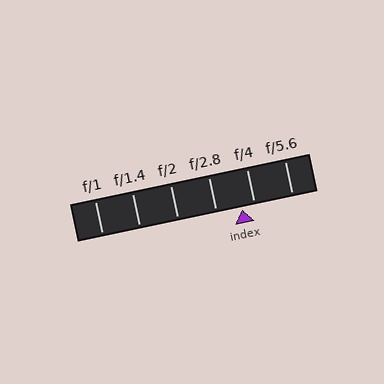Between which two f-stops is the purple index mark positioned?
The index mark is between f/2.8 and f/4.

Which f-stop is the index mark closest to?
The index mark is closest to f/4.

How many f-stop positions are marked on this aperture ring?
There are 6 f-stop positions marked.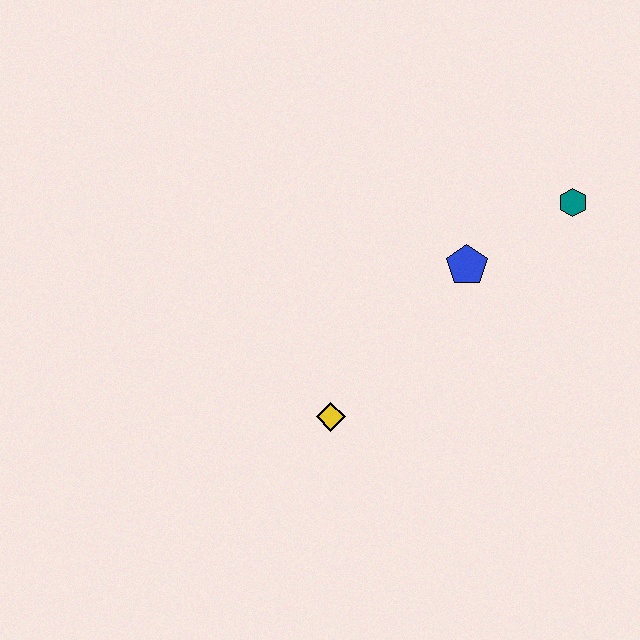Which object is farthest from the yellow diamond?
The teal hexagon is farthest from the yellow diamond.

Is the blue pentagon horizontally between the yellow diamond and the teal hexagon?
Yes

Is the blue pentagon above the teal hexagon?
No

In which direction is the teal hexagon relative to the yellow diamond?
The teal hexagon is to the right of the yellow diamond.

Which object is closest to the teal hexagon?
The blue pentagon is closest to the teal hexagon.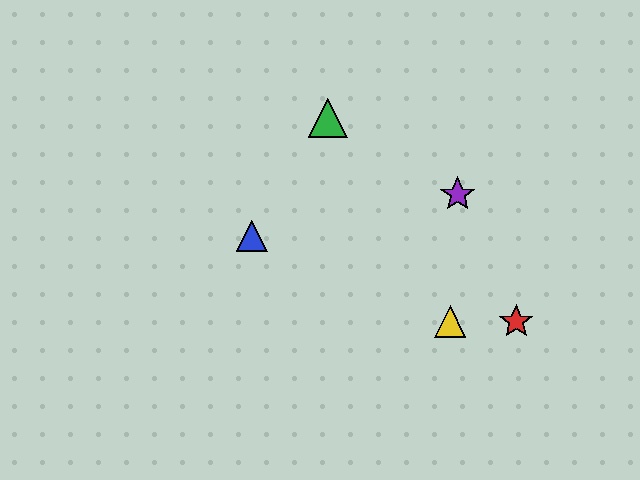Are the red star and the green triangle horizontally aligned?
No, the red star is at y≈322 and the green triangle is at y≈118.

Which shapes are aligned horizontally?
The red star, the yellow triangle are aligned horizontally.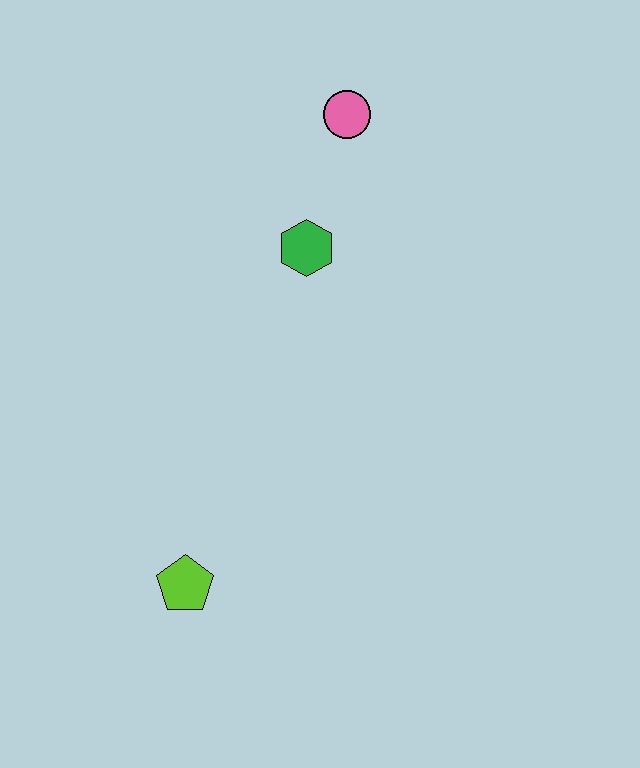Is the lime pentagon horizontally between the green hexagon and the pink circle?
No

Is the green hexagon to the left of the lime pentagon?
No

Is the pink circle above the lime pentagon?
Yes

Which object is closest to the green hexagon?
The pink circle is closest to the green hexagon.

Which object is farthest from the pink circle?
The lime pentagon is farthest from the pink circle.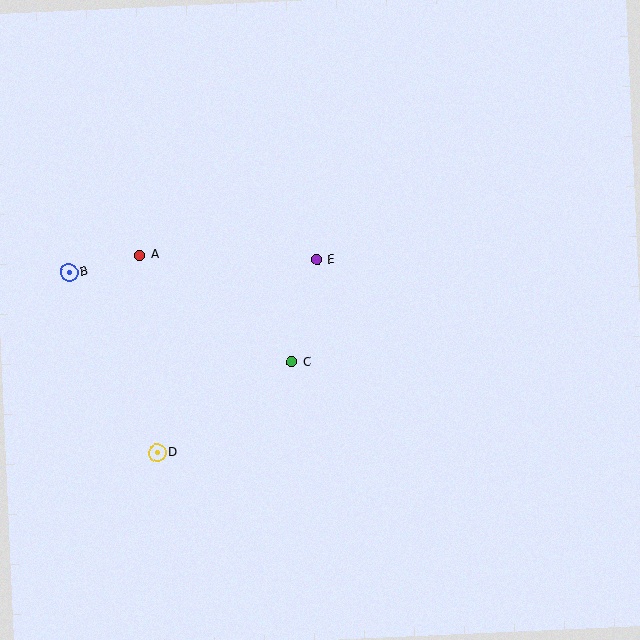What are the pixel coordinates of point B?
Point B is at (69, 272).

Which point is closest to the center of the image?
Point C at (291, 362) is closest to the center.